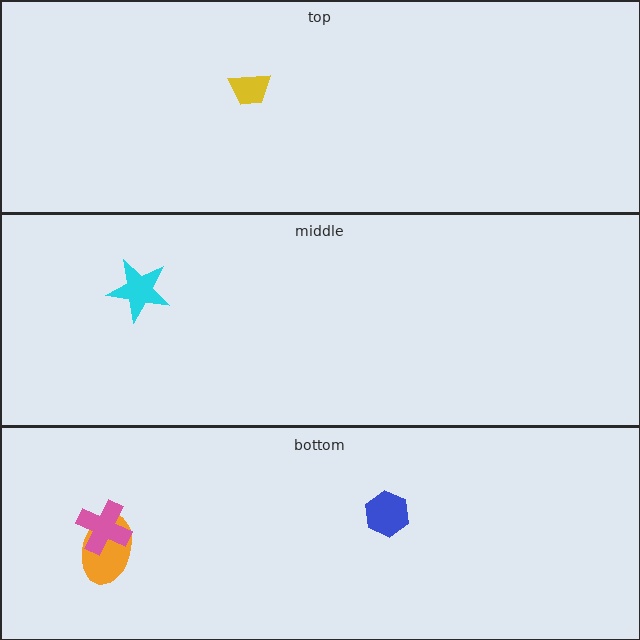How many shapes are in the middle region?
1.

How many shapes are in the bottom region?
3.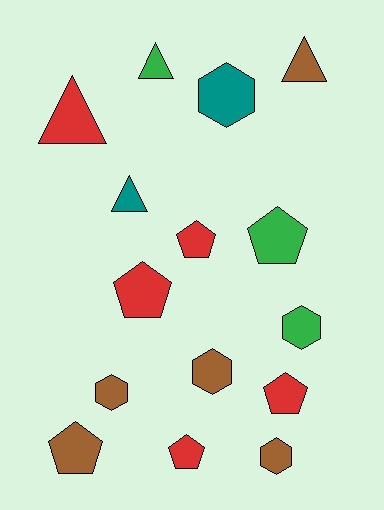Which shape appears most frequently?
Pentagon, with 6 objects.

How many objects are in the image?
There are 15 objects.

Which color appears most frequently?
Red, with 5 objects.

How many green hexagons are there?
There is 1 green hexagon.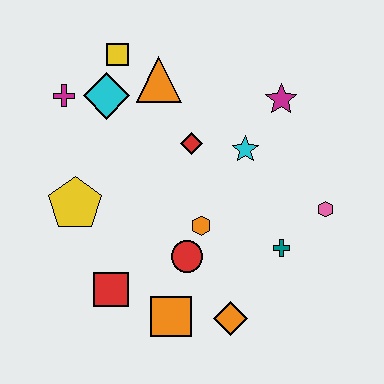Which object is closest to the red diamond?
The cyan star is closest to the red diamond.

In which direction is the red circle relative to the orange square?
The red circle is above the orange square.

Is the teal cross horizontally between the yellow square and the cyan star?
No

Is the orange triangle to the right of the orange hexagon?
No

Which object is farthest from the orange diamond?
The yellow square is farthest from the orange diamond.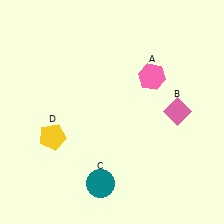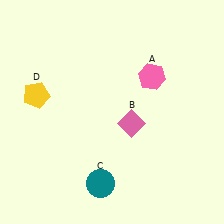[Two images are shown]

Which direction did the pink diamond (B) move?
The pink diamond (B) moved left.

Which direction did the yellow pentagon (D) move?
The yellow pentagon (D) moved up.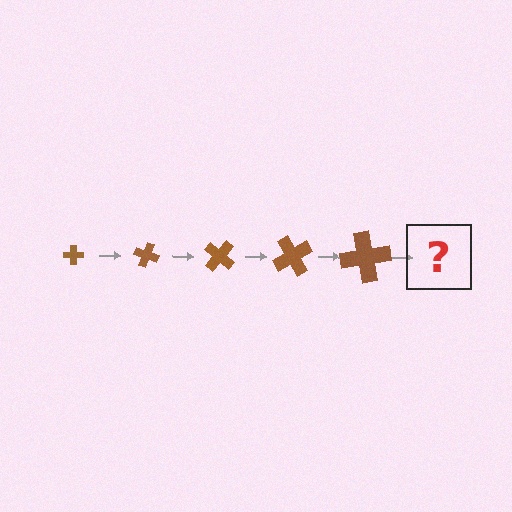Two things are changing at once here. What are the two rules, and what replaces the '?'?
The two rules are that the cross grows larger each step and it rotates 20 degrees each step. The '?' should be a cross, larger than the previous one and rotated 100 degrees from the start.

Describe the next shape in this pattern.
It should be a cross, larger than the previous one and rotated 100 degrees from the start.